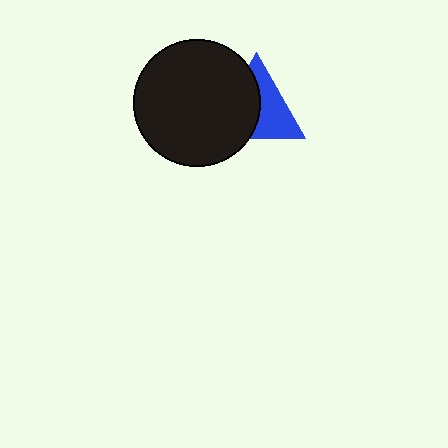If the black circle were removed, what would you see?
You would see the complete blue triangle.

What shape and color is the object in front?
The object in front is a black circle.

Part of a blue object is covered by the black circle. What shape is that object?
It is a triangle.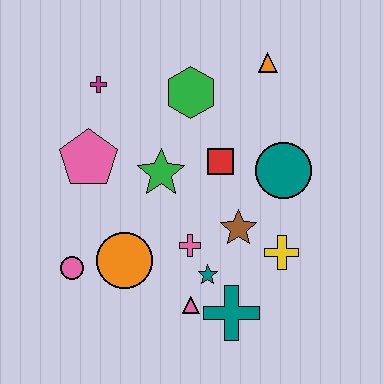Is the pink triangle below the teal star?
Yes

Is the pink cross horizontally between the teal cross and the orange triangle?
No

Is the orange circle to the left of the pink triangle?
Yes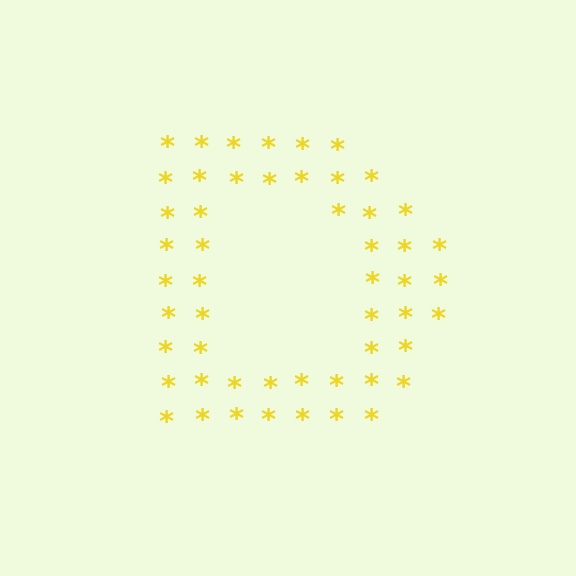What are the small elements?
The small elements are asterisks.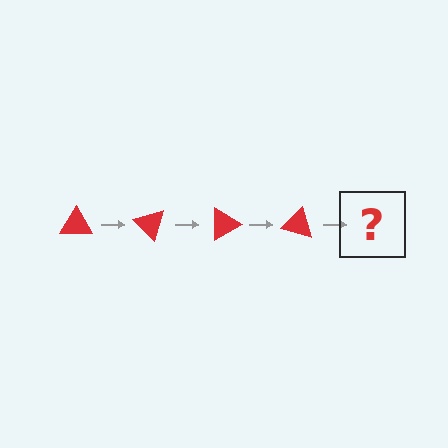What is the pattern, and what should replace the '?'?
The pattern is that the triangle rotates 45 degrees each step. The '?' should be a red triangle rotated 180 degrees.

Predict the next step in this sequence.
The next step is a red triangle rotated 180 degrees.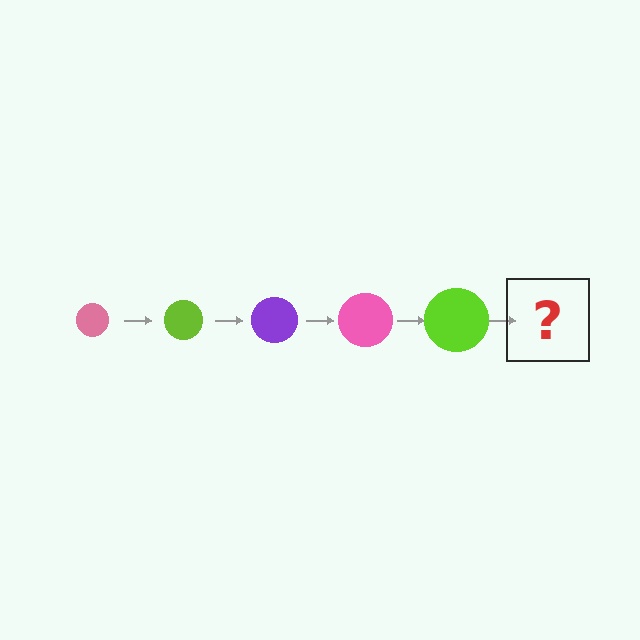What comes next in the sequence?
The next element should be a purple circle, larger than the previous one.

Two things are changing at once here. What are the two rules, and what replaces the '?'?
The two rules are that the circle grows larger each step and the color cycles through pink, lime, and purple. The '?' should be a purple circle, larger than the previous one.